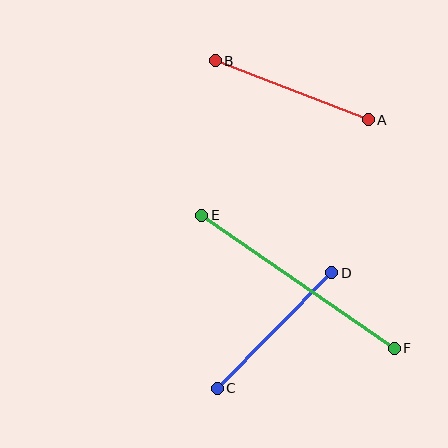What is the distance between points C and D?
The distance is approximately 162 pixels.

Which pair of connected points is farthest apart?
Points E and F are farthest apart.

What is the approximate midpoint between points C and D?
The midpoint is at approximately (275, 331) pixels.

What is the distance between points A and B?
The distance is approximately 164 pixels.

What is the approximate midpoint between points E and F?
The midpoint is at approximately (298, 282) pixels.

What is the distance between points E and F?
The distance is approximately 234 pixels.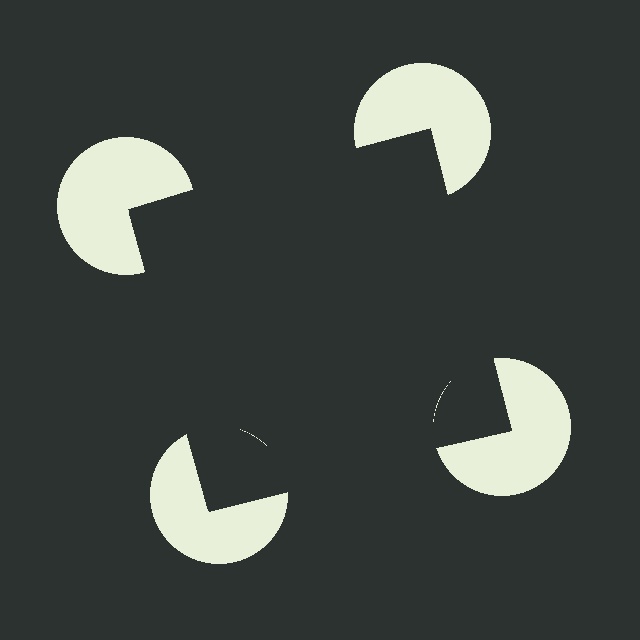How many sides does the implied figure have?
4 sides.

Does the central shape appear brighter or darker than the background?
It typically appears slightly darker than the background, even though no actual brightness change is drawn.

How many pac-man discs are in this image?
There are 4 — one at each vertex of the illusory square.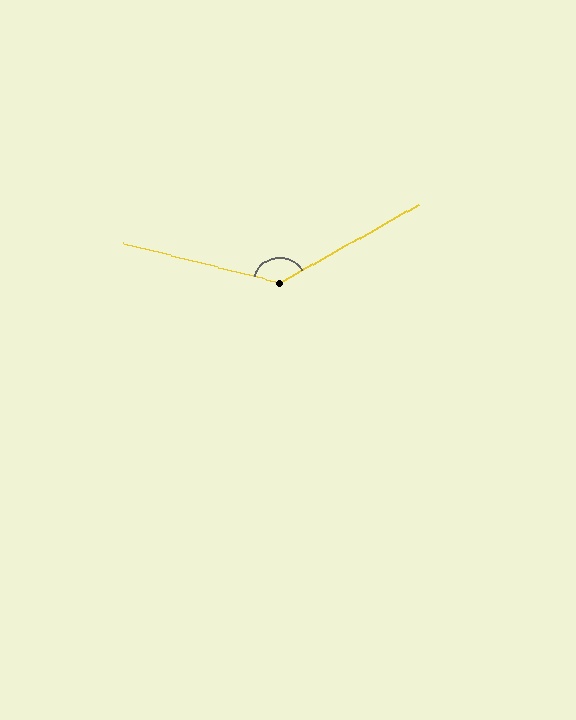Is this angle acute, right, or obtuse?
It is obtuse.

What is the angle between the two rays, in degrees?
Approximately 137 degrees.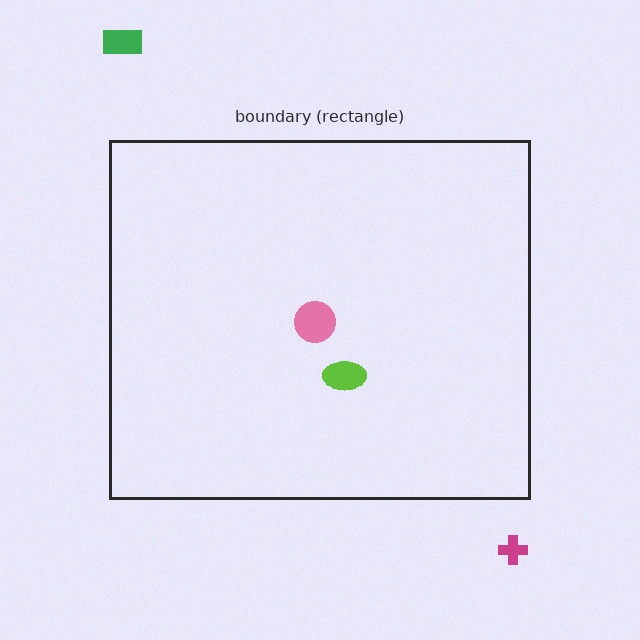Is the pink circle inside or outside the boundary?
Inside.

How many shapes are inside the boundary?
2 inside, 2 outside.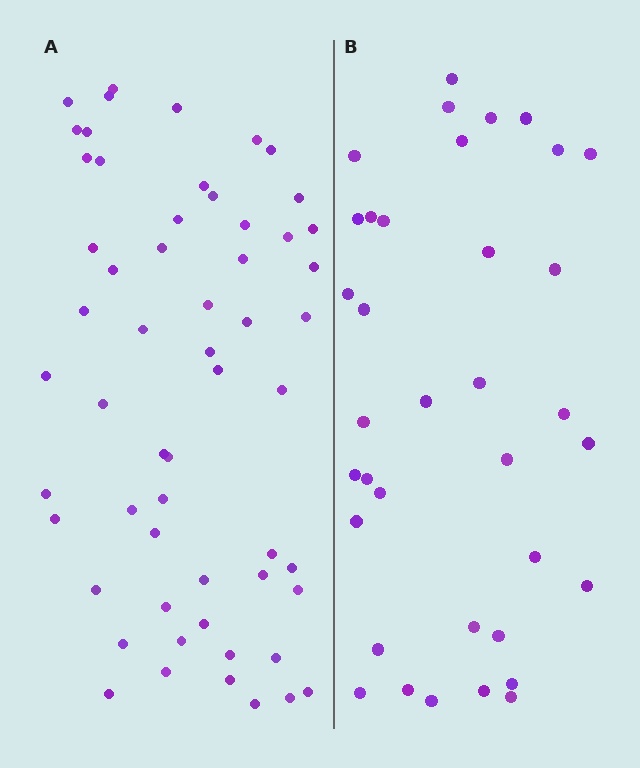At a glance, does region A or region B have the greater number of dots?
Region A (the left region) has more dots.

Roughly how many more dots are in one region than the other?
Region A has approximately 20 more dots than region B.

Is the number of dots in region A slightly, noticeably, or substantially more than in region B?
Region A has substantially more. The ratio is roughly 1.6 to 1.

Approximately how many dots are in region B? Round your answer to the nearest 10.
About 40 dots. (The exact count is 36, which rounds to 40.)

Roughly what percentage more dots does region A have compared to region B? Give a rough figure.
About 60% more.